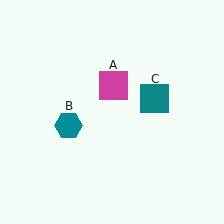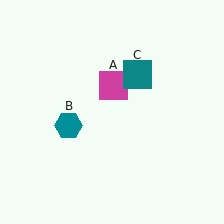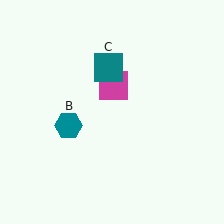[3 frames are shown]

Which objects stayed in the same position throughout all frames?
Magenta square (object A) and teal hexagon (object B) remained stationary.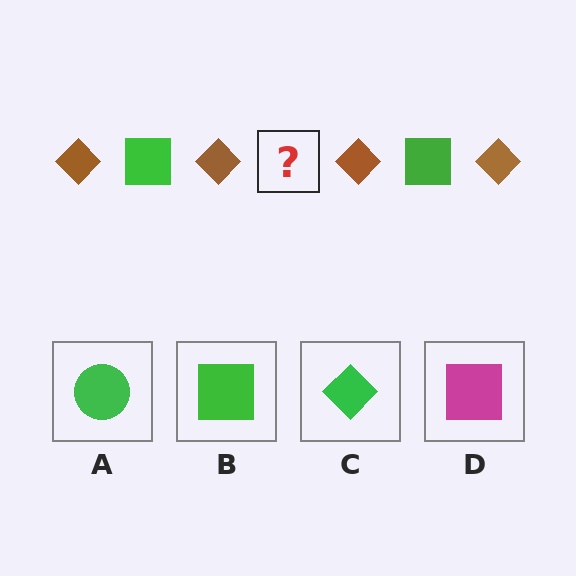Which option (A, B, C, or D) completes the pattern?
B.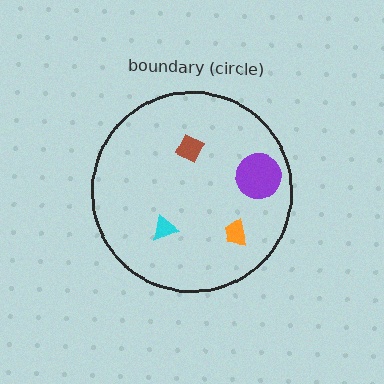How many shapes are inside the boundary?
4 inside, 0 outside.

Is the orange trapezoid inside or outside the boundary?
Inside.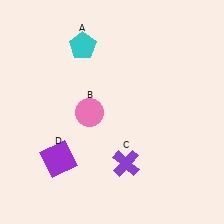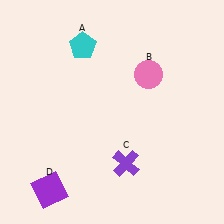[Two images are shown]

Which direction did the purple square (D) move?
The purple square (D) moved down.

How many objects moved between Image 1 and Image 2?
2 objects moved between the two images.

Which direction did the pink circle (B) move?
The pink circle (B) moved right.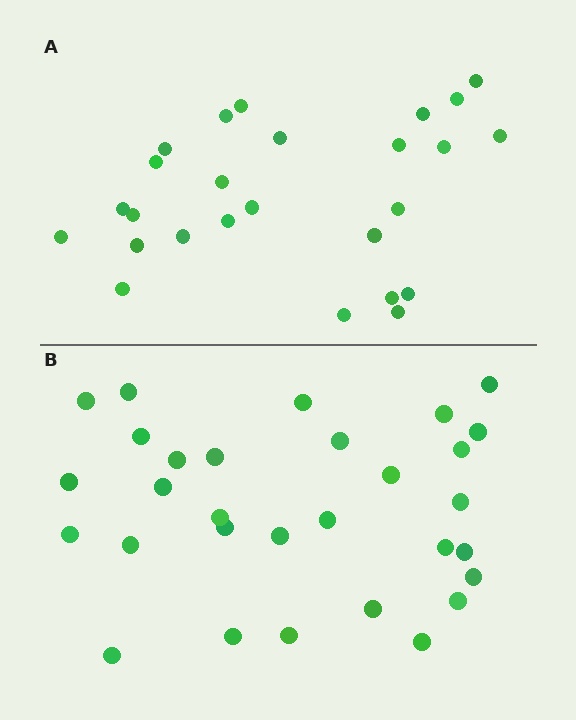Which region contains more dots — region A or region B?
Region B (the bottom region) has more dots.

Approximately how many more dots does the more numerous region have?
Region B has about 4 more dots than region A.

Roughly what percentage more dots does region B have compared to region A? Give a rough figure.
About 15% more.